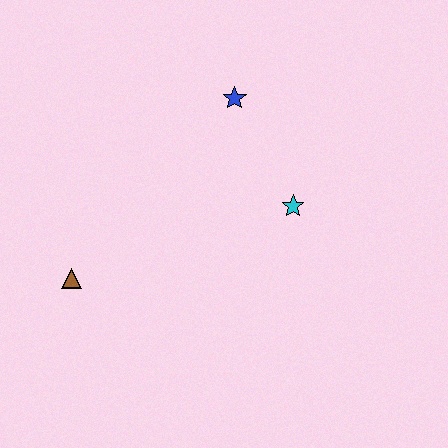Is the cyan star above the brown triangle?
Yes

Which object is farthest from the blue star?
The brown triangle is farthest from the blue star.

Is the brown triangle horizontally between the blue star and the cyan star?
No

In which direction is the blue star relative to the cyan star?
The blue star is above the cyan star.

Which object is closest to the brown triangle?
The cyan star is closest to the brown triangle.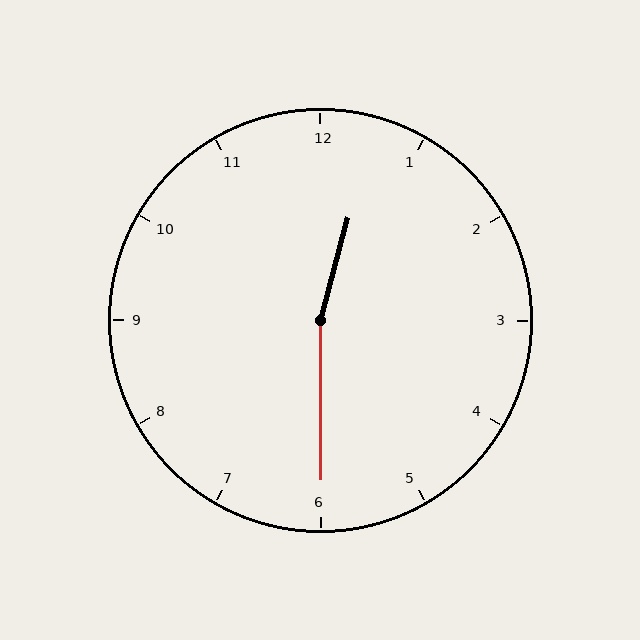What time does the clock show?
12:30.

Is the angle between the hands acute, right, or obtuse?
It is obtuse.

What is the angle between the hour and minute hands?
Approximately 165 degrees.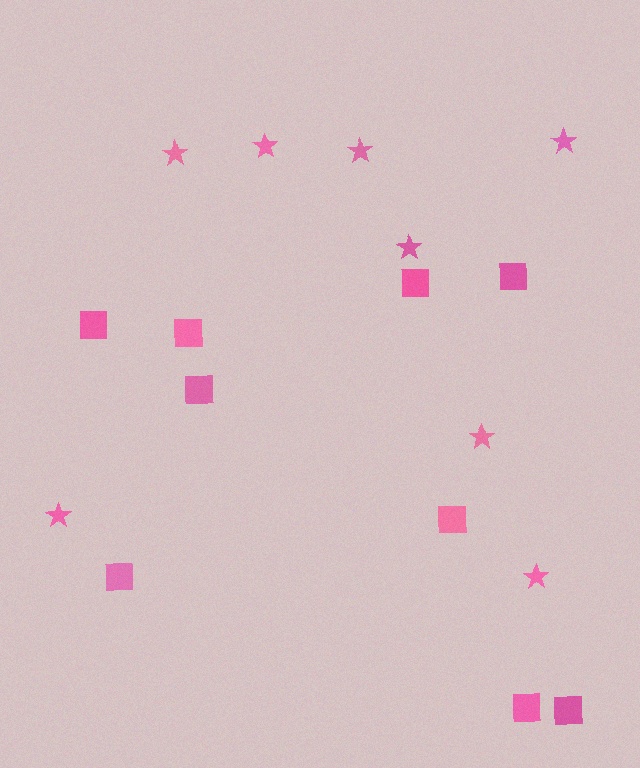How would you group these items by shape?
There are 2 groups: one group of stars (8) and one group of squares (9).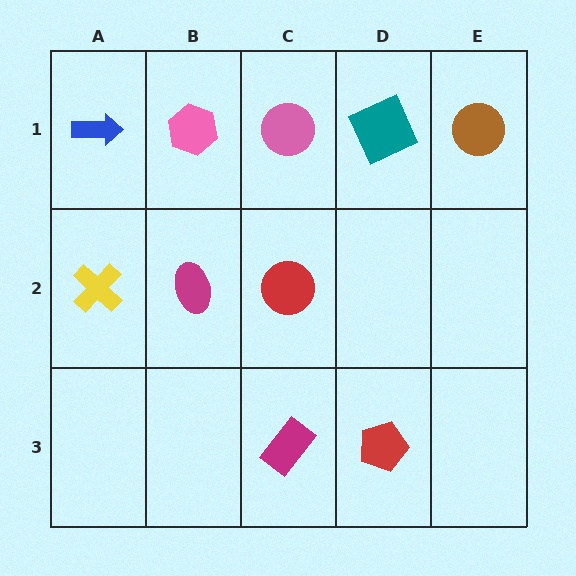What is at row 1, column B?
A pink hexagon.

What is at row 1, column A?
A blue arrow.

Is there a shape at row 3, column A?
No, that cell is empty.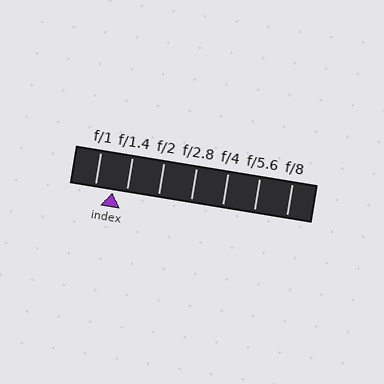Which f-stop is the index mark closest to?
The index mark is closest to f/1.4.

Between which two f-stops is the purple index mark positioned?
The index mark is between f/1 and f/1.4.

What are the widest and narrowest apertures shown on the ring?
The widest aperture shown is f/1 and the narrowest is f/8.